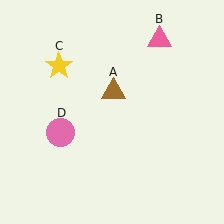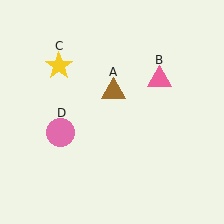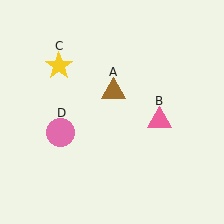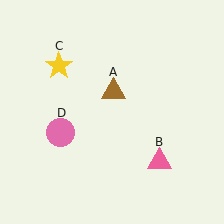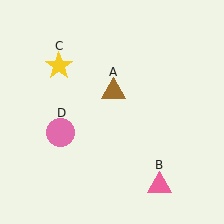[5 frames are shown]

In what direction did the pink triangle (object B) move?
The pink triangle (object B) moved down.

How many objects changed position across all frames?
1 object changed position: pink triangle (object B).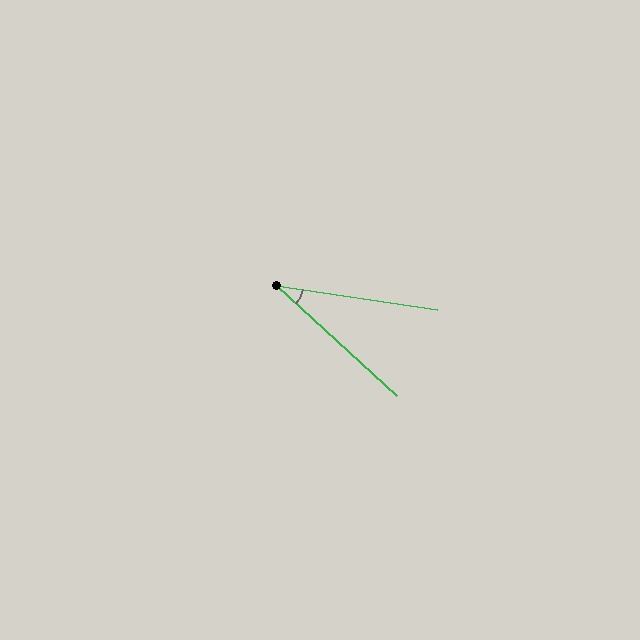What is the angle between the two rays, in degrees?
Approximately 34 degrees.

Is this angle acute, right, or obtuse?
It is acute.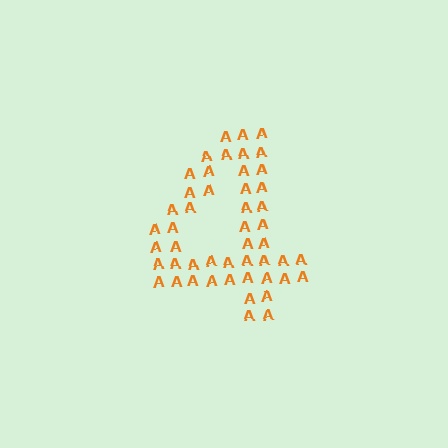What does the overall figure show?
The overall figure shows the digit 4.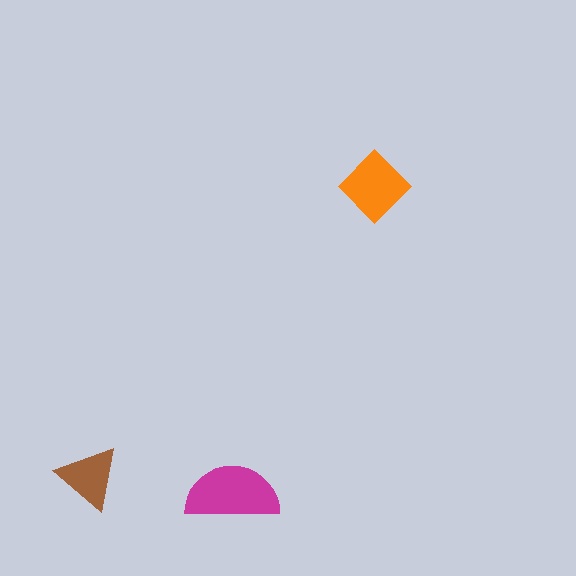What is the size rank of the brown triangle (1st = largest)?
3rd.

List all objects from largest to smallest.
The magenta semicircle, the orange diamond, the brown triangle.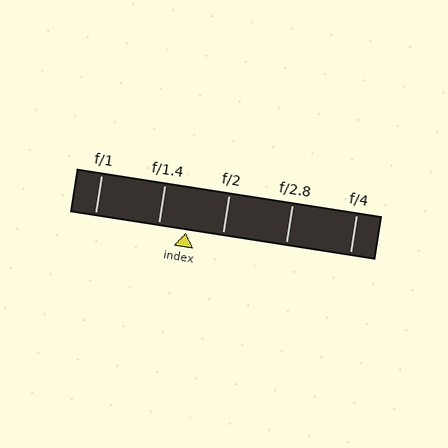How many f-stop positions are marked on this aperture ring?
There are 5 f-stop positions marked.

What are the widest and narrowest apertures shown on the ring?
The widest aperture shown is f/1 and the narrowest is f/4.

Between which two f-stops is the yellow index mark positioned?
The index mark is between f/1.4 and f/2.